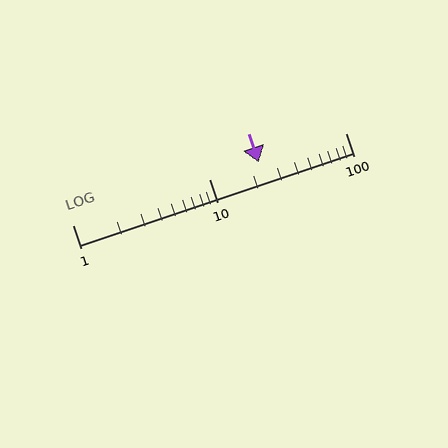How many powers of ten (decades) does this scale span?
The scale spans 2 decades, from 1 to 100.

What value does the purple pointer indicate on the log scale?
The pointer indicates approximately 23.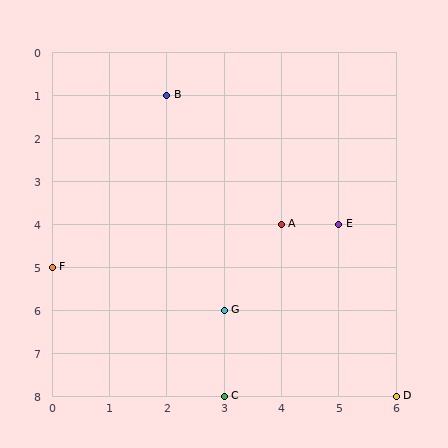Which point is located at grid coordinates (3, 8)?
Point C is at (3, 8).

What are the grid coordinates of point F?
Point F is at grid coordinates (0, 5).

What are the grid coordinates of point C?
Point C is at grid coordinates (3, 8).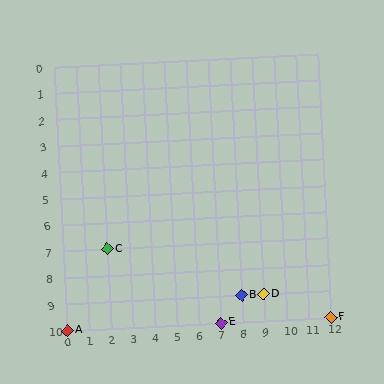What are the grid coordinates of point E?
Point E is at grid coordinates (7, 10).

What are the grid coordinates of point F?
Point F is at grid coordinates (12, 10).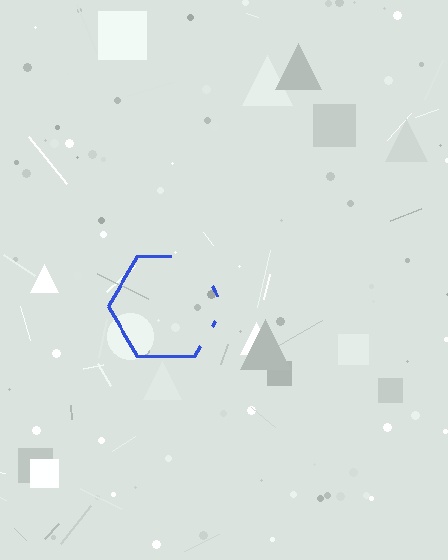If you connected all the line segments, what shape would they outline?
They would outline a hexagon.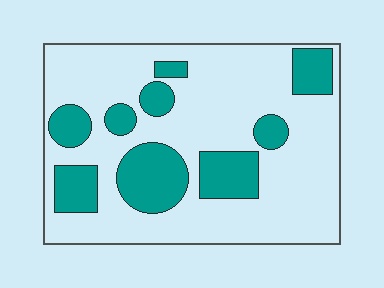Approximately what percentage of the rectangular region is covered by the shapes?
Approximately 25%.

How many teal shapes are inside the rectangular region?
9.